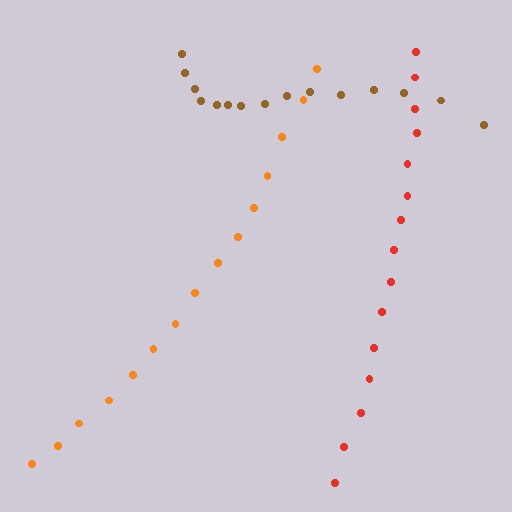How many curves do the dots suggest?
There are 3 distinct paths.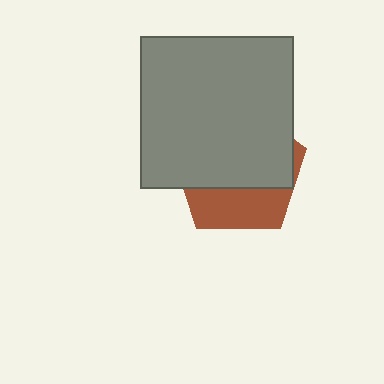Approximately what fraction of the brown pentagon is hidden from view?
Roughly 66% of the brown pentagon is hidden behind the gray rectangle.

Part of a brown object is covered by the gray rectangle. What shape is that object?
It is a pentagon.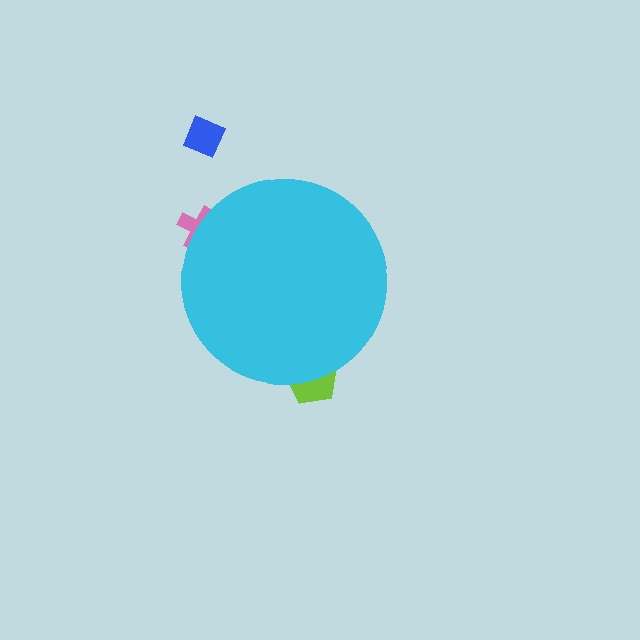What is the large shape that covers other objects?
A cyan circle.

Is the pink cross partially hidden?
Yes, the pink cross is partially hidden behind the cyan circle.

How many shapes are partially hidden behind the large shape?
2 shapes are partially hidden.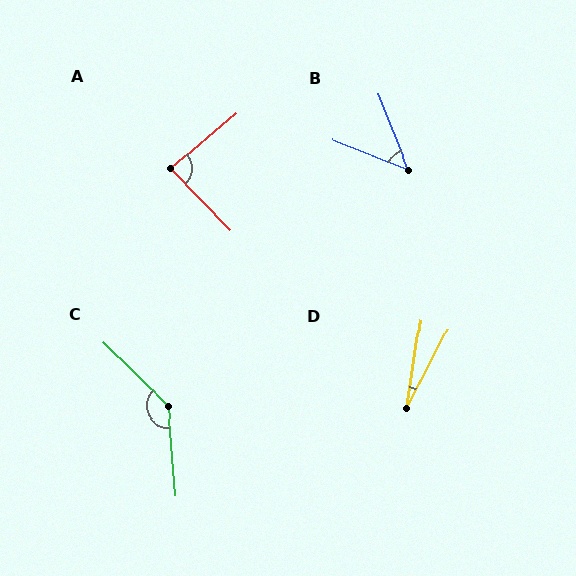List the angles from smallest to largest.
D (18°), B (47°), A (86°), C (139°).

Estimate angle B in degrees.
Approximately 47 degrees.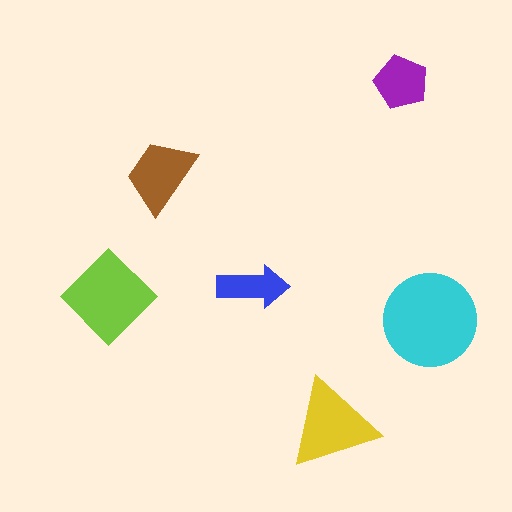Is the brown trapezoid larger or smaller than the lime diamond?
Smaller.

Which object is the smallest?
The blue arrow.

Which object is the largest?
The cyan circle.